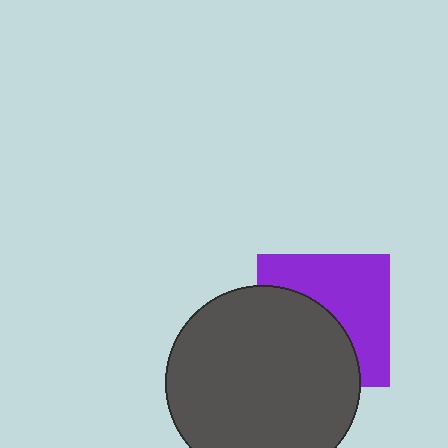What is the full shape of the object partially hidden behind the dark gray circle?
The partially hidden object is a purple square.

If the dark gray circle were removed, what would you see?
You would see the complete purple square.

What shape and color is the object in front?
The object in front is a dark gray circle.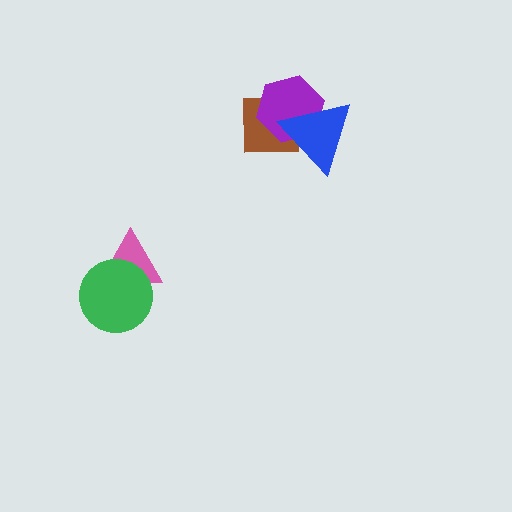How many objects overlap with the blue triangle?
2 objects overlap with the blue triangle.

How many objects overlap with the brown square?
2 objects overlap with the brown square.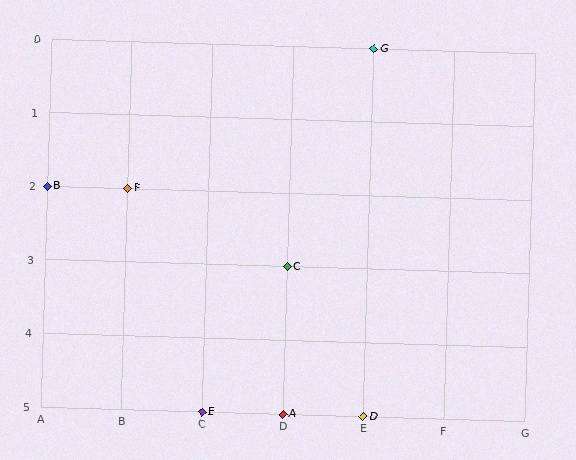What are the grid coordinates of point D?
Point D is at grid coordinates (E, 5).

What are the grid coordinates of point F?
Point F is at grid coordinates (B, 2).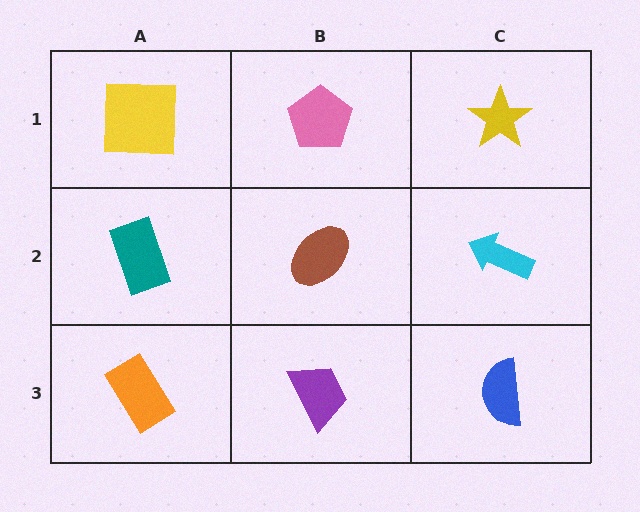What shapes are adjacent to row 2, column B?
A pink pentagon (row 1, column B), a purple trapezoid (row 3, column B), a teal rectangle (row 2, column A), a cyan arrow (row 2, column C).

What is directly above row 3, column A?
A teal rectangle.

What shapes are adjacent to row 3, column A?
A teal rectangle (row 2, column A), a purple trapezoid (row 3, column B).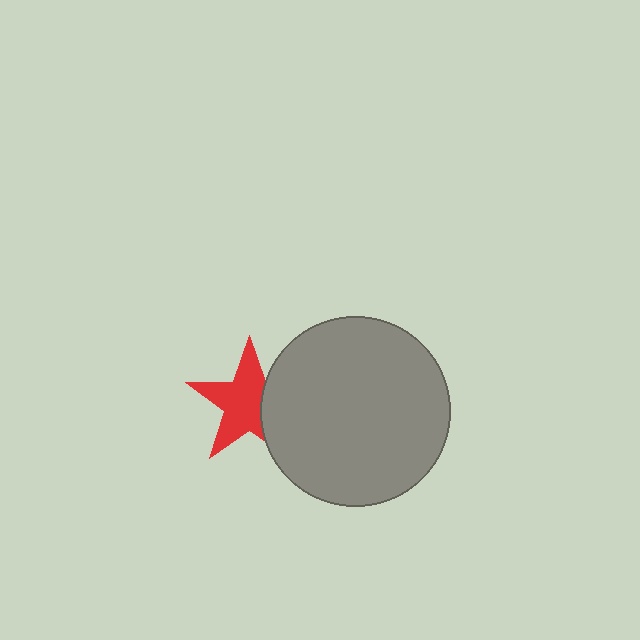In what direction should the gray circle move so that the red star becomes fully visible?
The gray circle should move right. That is the shortest direction to clear the overlap and leave the red star fully visible.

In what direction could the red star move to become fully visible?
The red star could move left. That would shift it out from behind the gray circle entirely.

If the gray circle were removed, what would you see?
You would see the complete red star.